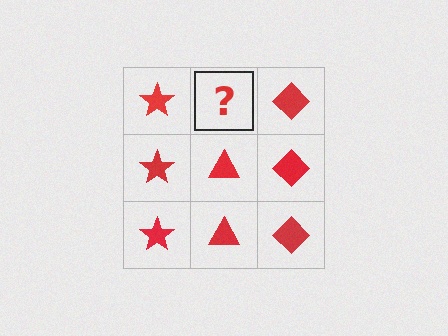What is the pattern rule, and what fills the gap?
The rule is that each column has a consistent shape. The gap should be filled with a red triangle.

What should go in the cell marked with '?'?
The missing cell should contain a red triangle.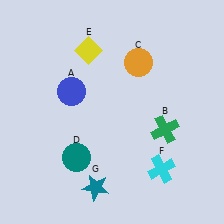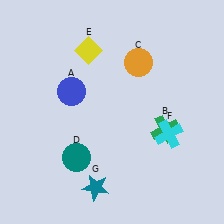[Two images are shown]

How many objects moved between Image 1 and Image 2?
1 object moved between the two images.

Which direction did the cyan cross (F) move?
The cyan cross (F) moved up.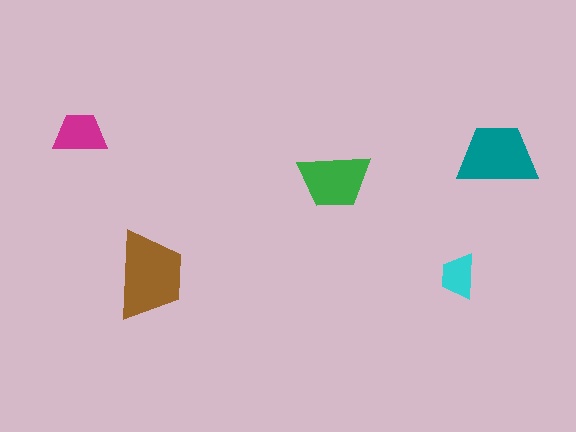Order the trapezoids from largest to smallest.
the brown one, the teal one, the green one, the magenta one, the cyan one.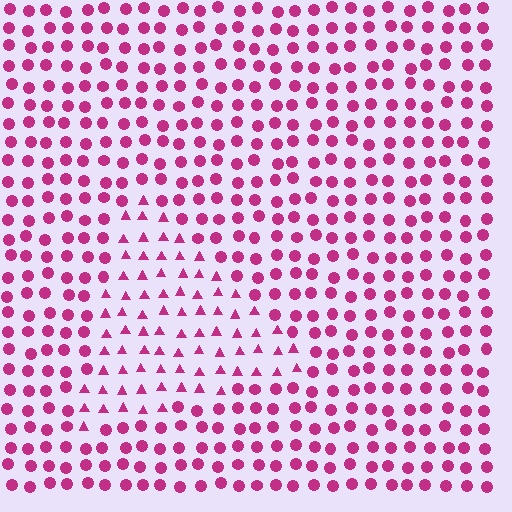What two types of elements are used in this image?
The image uses triangles inside the triangle region and circles outside it.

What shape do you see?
I see a triangle.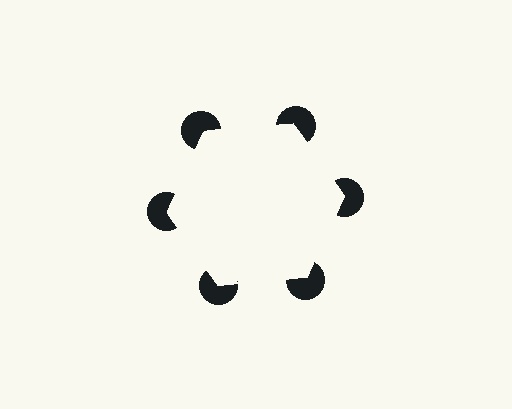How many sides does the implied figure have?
6 sides.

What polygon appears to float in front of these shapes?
An illusory hexagon — its edges are inferred from the aligned wedge cuts in the pac-man discs, not physically drawn.